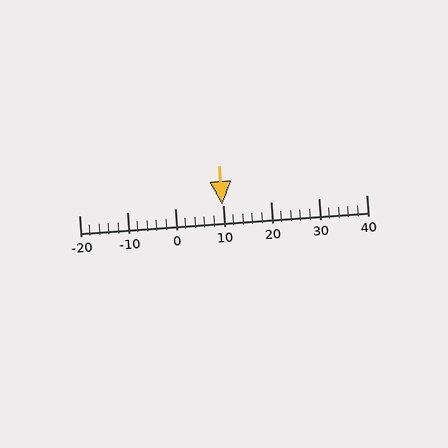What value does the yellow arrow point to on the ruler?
The yellow arrow points to approximately 10.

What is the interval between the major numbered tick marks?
The major tick marks are spaced 10 units apart.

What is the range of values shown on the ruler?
The ruler shows values from -20 to 40.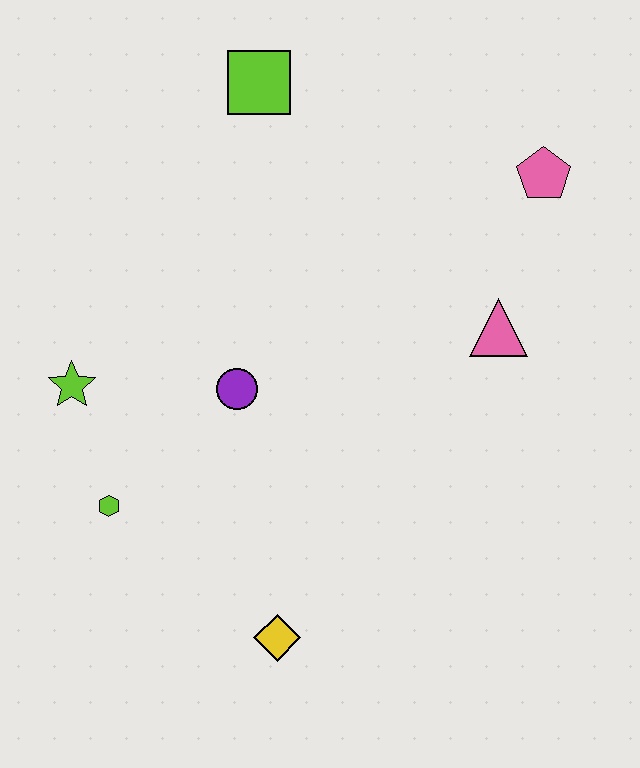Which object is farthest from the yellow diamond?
The lime square is farthest from the yellow diamond.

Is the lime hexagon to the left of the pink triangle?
Yes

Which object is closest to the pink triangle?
The pink pentagon is closest to the pink triangle.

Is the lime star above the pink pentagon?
No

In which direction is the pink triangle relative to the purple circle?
The pink triangle is to the right of the purple circle.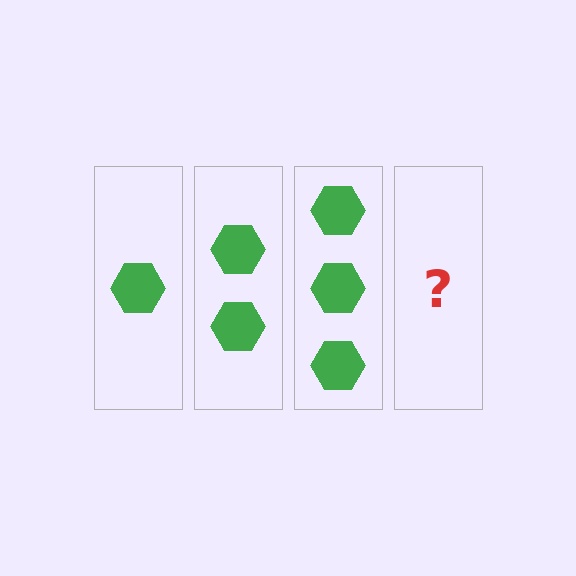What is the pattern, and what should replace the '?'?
The pattern is that each step adds one more hexagon. The '?' should be 4 hexagons.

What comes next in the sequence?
The next element should be 4 hexagons.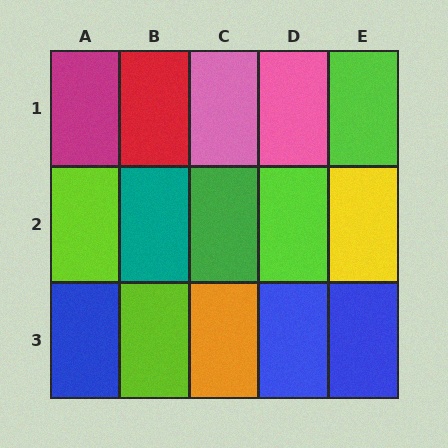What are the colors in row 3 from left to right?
Blue, lime, orange, blue, blue.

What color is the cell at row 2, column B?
Teal.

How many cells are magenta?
1 cell is magenta.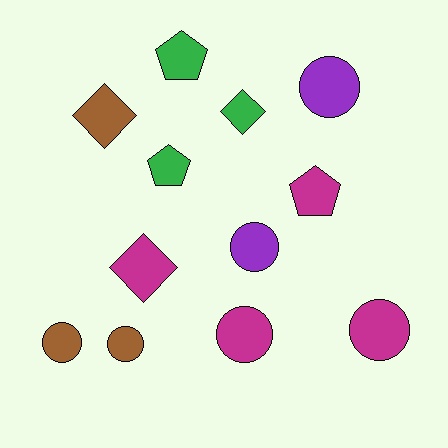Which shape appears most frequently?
Circle, with 6 objects.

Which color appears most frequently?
Magenta, with 4 objects.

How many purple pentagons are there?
There are no purple pentagons.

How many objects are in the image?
There are 12 objects.